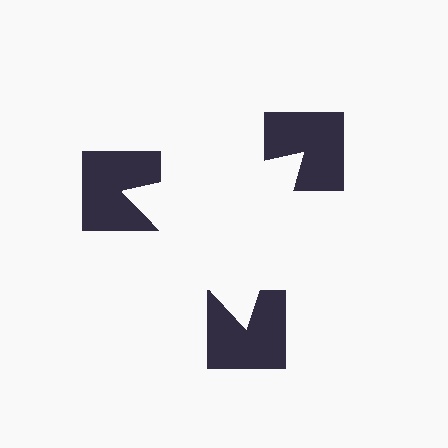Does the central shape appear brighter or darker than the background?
It typically appears slightly brighter than the background, even though no actual brightness change is drawn.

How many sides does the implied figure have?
3 sides.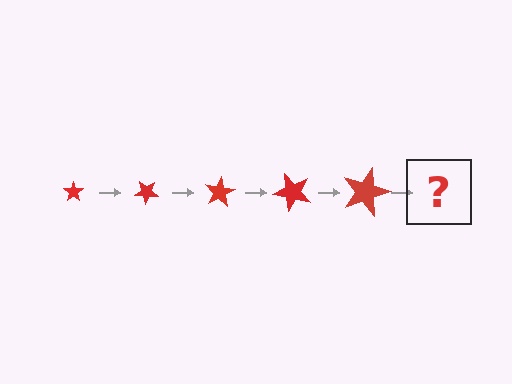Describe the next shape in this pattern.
It should be a star, larger than the previous one and rotated 200 degrees from the start.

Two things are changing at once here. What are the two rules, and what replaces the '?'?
The two rules are that the star grows larger each step and it rotates 40 degrees each step. The '?' should be a star, larger than the previous one and rotated 200 degrees from the start.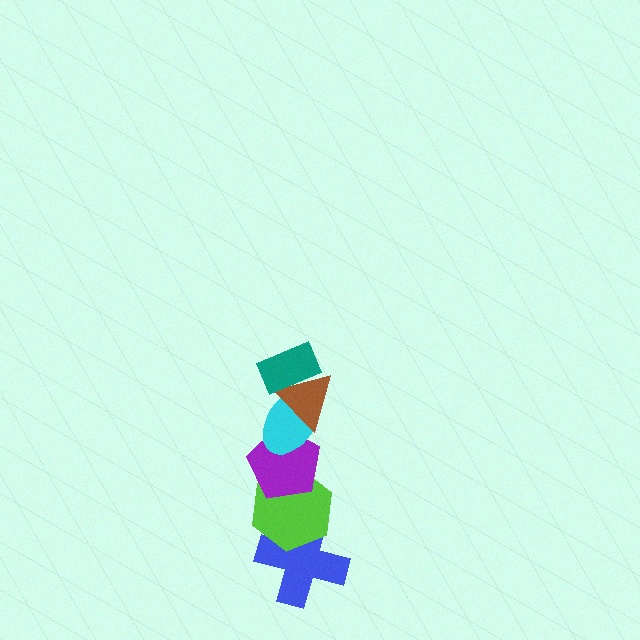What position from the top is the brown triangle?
The brown triangle is 2nd from the top.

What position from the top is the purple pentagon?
The purple pentagon is 4th from the top.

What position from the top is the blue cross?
The blue cross is 6th from the top.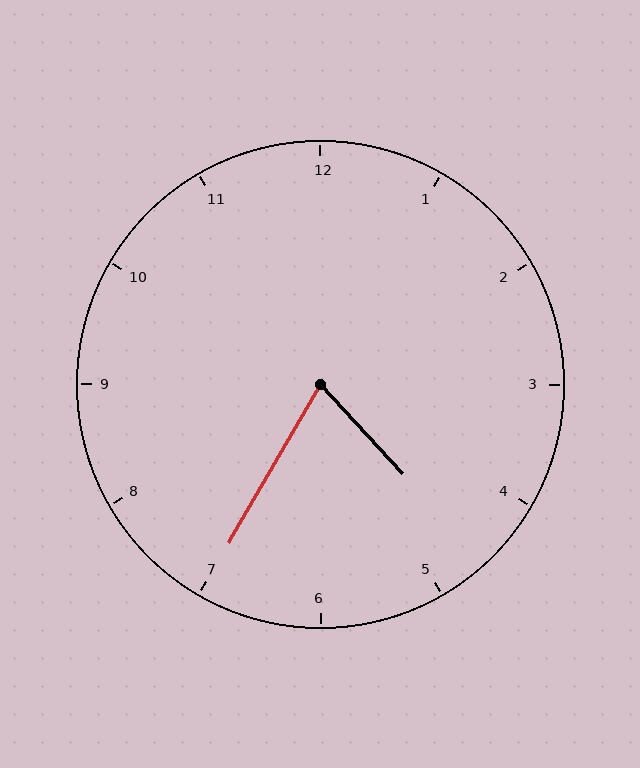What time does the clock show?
4:35.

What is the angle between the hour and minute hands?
Approximately 72 degrees.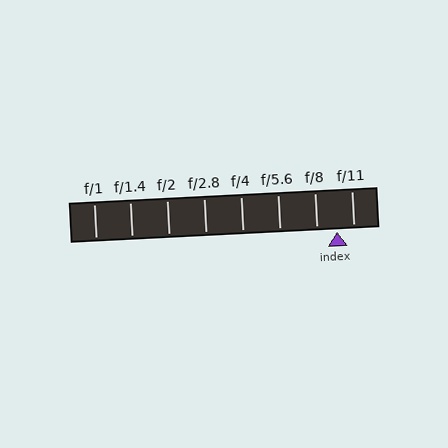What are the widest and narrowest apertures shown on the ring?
The widest aperture shown is f/1 and the narrowest is f/11.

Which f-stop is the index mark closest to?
The index mark is closest to f/11.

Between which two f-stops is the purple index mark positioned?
The index mark is between f/8 and f/11.